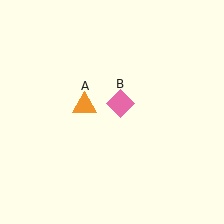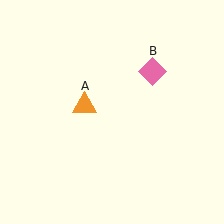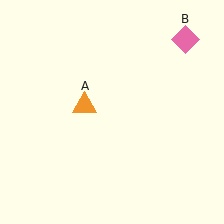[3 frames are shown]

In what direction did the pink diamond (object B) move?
The pink diamond (object B) moved up and to the right.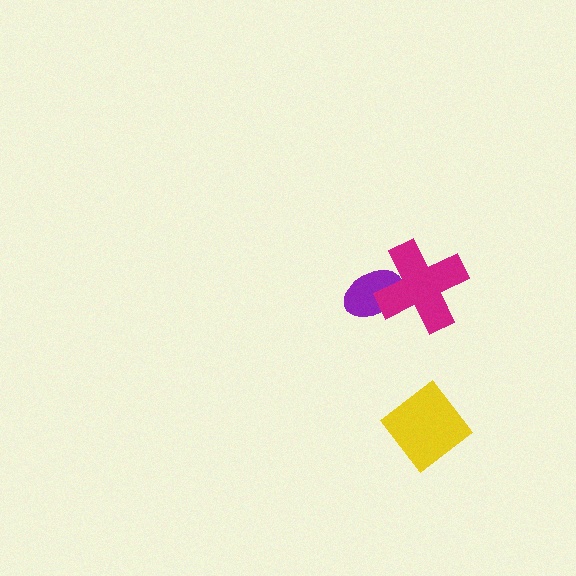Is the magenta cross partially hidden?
No, no other shape covers it.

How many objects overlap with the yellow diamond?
0 objects overlap with the yellow diamond.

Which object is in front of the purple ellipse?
The magenta cross is in front of the purple ellipse.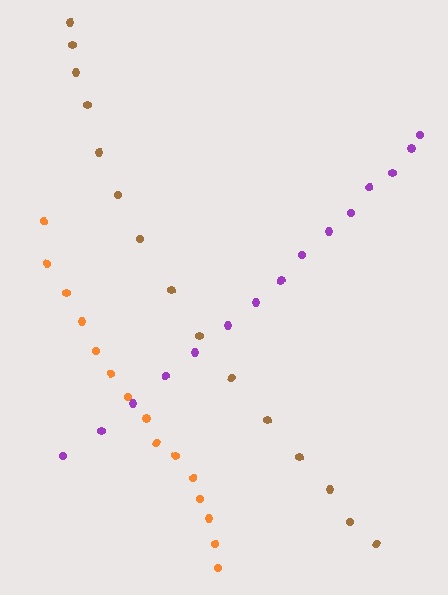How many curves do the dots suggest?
There are 3 distinct paths.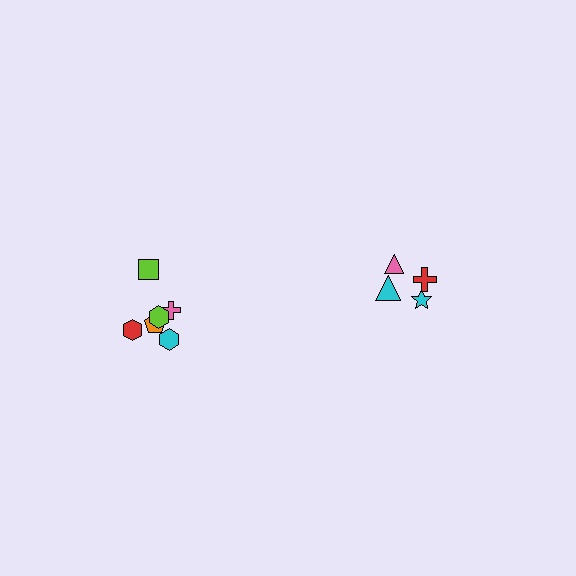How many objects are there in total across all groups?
There are 10 objects.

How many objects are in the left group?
There are 6 objects.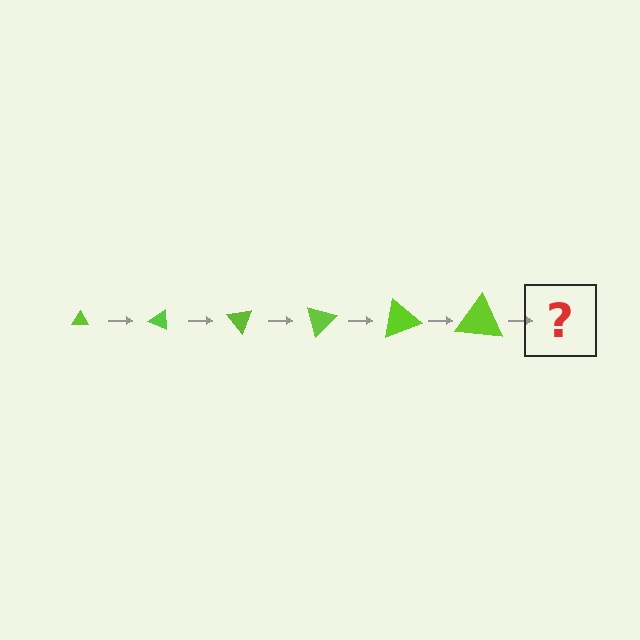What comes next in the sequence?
The next element should be a triangle, larger than the previous one and rotated 150 degrees from the start.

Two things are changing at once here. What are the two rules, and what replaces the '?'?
The two rules are that the triangle grows larger each step and it rotates 25 degrees each step. The '?' should be a triangle, larger than the previous one and rotated 150 degrees from the start.